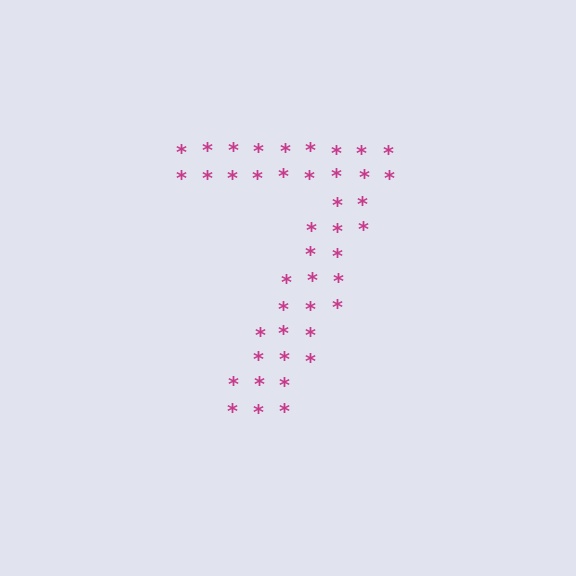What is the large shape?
The large shape is the digit 7.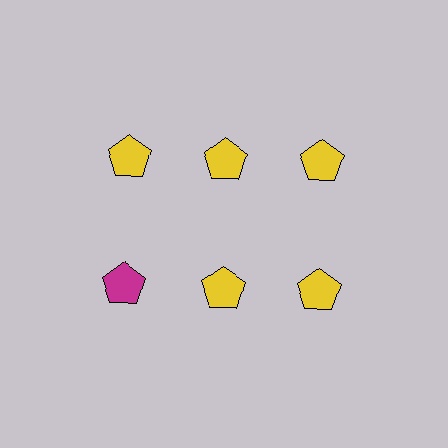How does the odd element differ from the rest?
It has a different color: magenta instead of yellow.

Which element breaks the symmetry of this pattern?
The magenta pentagon in the second row, leftmost column breaks the symmetry. All other shapes are yellow pentagons.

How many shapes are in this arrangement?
There are 6 shapes arranged in a grid pattern.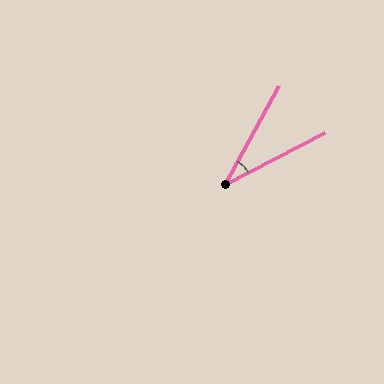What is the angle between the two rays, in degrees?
Approximately 34 degrees.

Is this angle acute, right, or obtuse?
It is acute.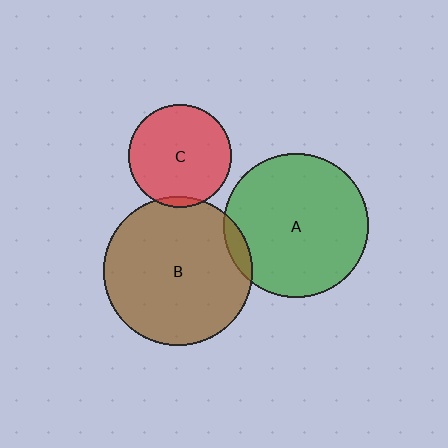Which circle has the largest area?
Circle B (brown).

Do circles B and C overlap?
Yes.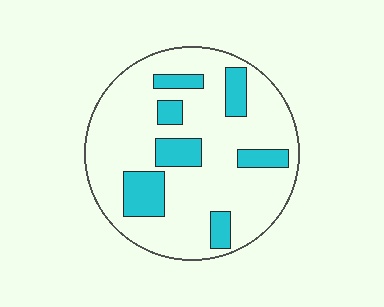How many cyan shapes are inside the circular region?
7.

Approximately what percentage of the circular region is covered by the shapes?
Approximately 20%.